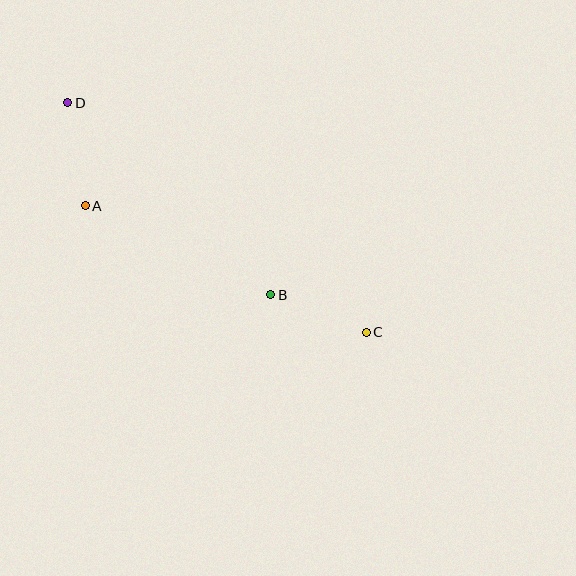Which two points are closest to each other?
Points B and C are closest to each other.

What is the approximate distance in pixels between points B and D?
The distance between B and D is approximately 280 pixels.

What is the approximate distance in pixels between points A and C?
The distance between A and C is approximately 308 pixels.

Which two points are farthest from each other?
Points C and D are farthest from each other.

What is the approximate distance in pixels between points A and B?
The distance between A and B is approximately 206 pixels.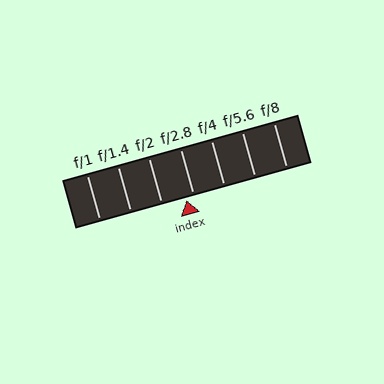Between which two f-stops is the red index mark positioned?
The index mark is between f/2 and f/2.8.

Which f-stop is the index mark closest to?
The index mark is closest to f/2.8.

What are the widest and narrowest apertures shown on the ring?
The widest aperture shown is f/1 and the narrowest is f/8.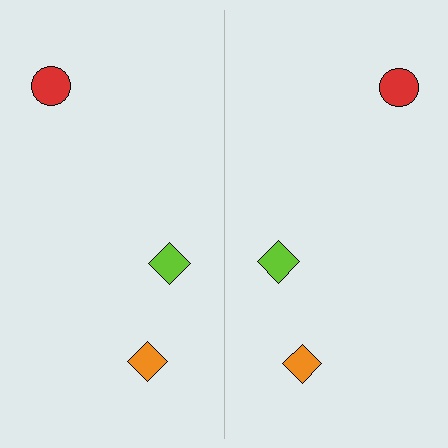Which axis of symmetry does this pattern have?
The pattern has a vertical axis of symmetry running through the center of the image.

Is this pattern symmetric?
Yes, this pattern has bilateral (reflection) symmetry.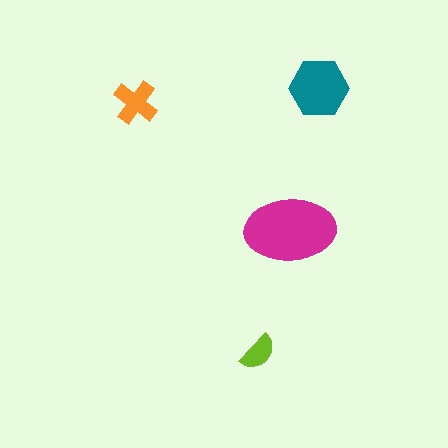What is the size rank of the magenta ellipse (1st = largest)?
1st.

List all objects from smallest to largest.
The lime semicircle, the orange cross, the teal hexagon, the magenta ellipse.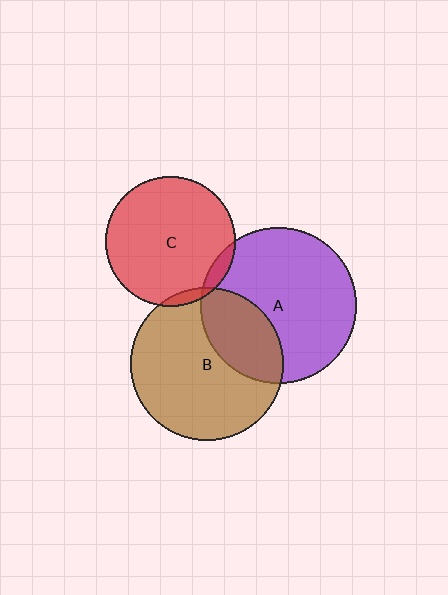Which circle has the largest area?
Circle A (purple).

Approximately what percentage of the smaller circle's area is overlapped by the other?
Approximately 5%.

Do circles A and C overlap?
Yes.